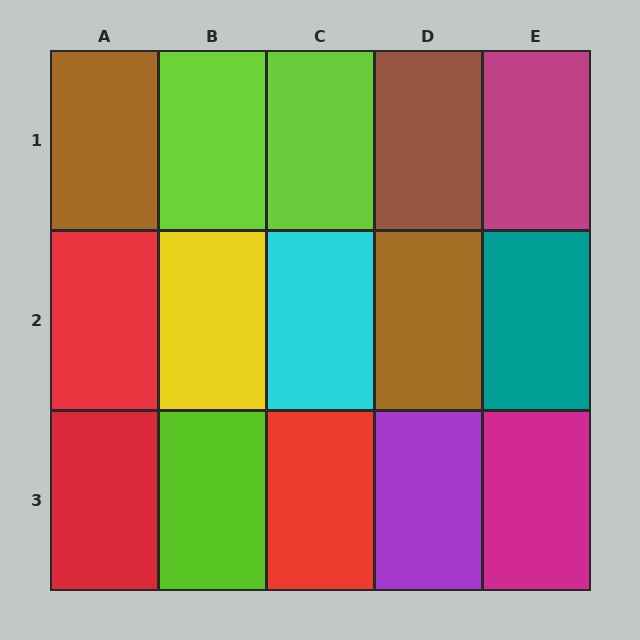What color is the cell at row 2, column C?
Cyan.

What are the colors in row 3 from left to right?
Red, lime, red, purple, magenta.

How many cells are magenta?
2 cells are magenta.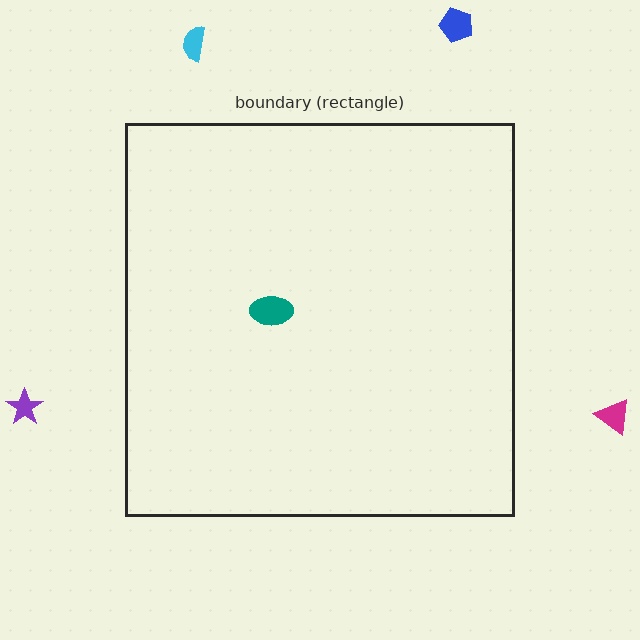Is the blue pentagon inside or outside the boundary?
Outside.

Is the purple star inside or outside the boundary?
Outside.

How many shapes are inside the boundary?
1 inside, 4 outside.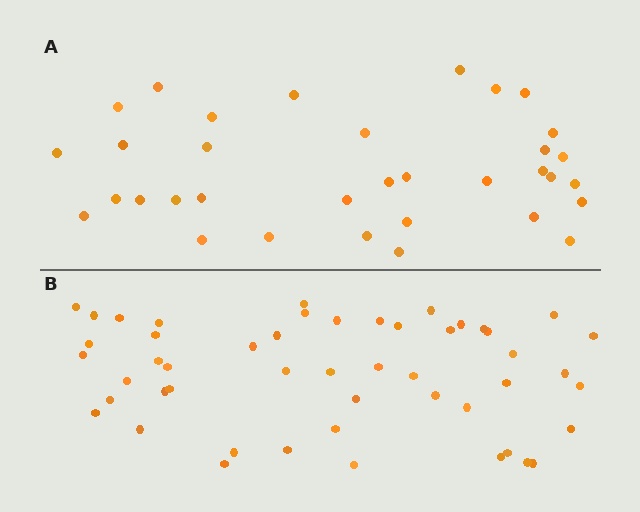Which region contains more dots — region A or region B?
Region B (the bottom region) has more dots.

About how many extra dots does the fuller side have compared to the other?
Region B has approximately 15 more dots than region A.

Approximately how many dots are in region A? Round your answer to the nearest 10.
About 30 dots. (The exact count is 34, which rounds to 30.)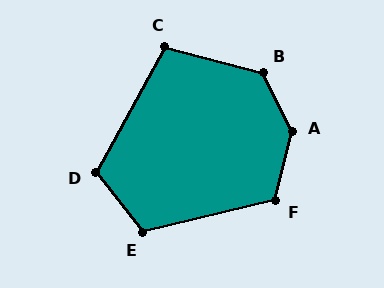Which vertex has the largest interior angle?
A, at approximately 140 degrees.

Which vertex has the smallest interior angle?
C, at approximately 104 degrees.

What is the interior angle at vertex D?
Approximately 113 degrees (obtuse).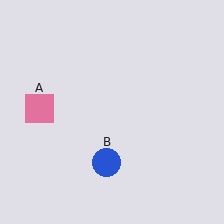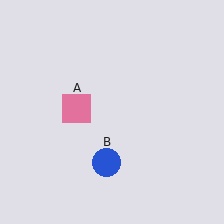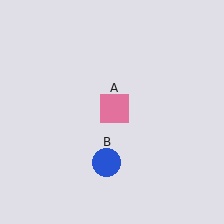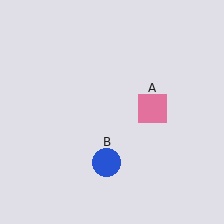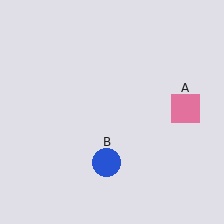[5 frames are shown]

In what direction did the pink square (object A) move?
The pink square (object A) moved right.